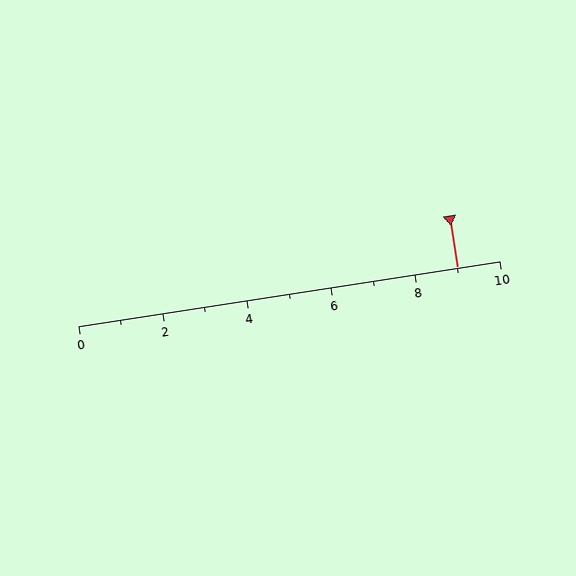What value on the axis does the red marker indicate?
The marker indicates approximately 9.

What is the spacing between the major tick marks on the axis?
The major ticks are spaced 2 apart.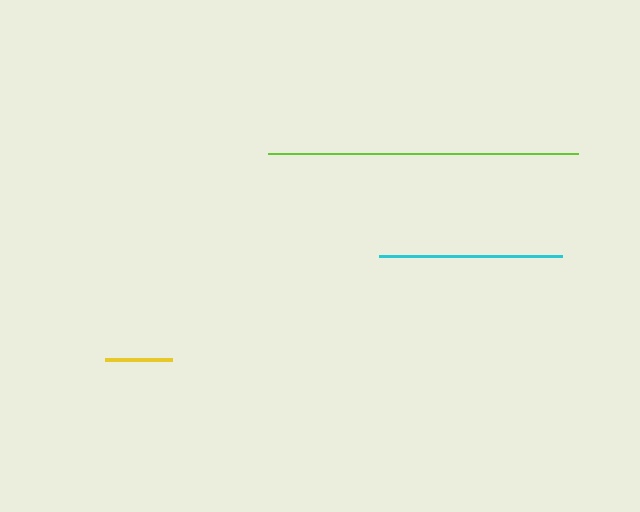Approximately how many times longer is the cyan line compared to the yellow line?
The cyan line is approximately 2.7 times the length of the yellow line.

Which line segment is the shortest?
The yellow line is the shortest at approximately 67 pixels.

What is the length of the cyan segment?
The cyan segment is approximately 183 pixels long.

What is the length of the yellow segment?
The yellow segment is approximately 67 pixels long.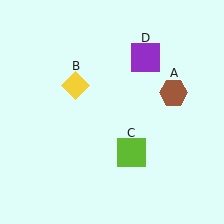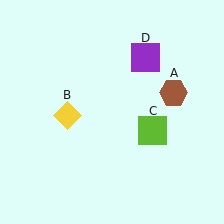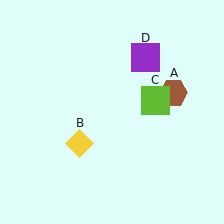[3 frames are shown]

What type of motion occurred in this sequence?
The yellow diamond (object B), lime square (object C) rotated counterclockwise around the center of the scene.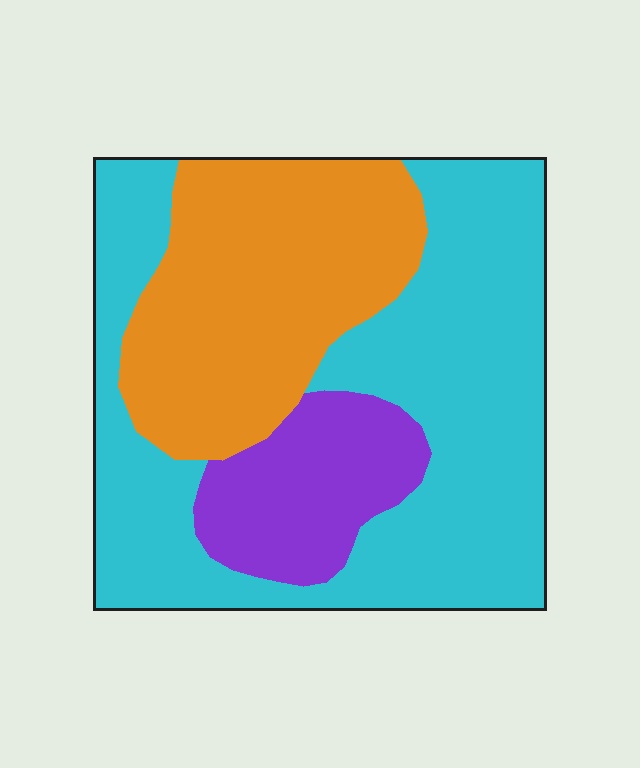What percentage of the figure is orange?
Orange takes up between a sixth and a third of the figure.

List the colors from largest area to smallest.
From largest to smallest: cyan, orange, purple.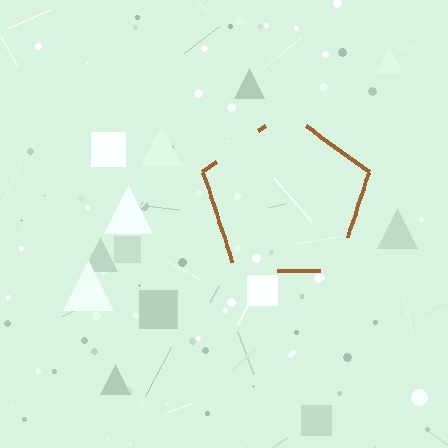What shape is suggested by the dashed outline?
The dashed outline suggests a pentagon.